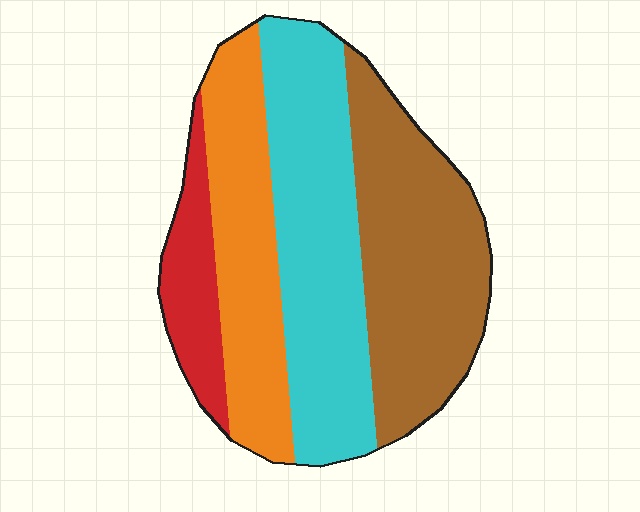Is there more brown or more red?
Brown.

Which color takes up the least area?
Red, at roughly 10%.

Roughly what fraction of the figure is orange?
Orange takes up about one quarter (1/4) of the figure.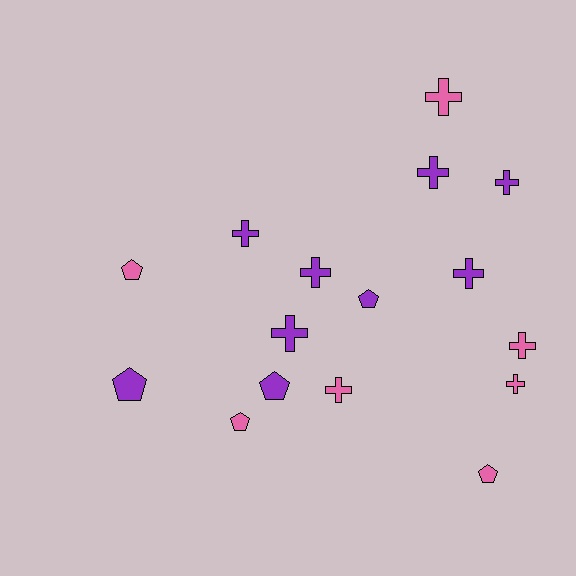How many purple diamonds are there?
There are no purple diamonds.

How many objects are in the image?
There are 16 objects.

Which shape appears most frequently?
Cross, with 10 objects.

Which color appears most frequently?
Purple, with 9 objects.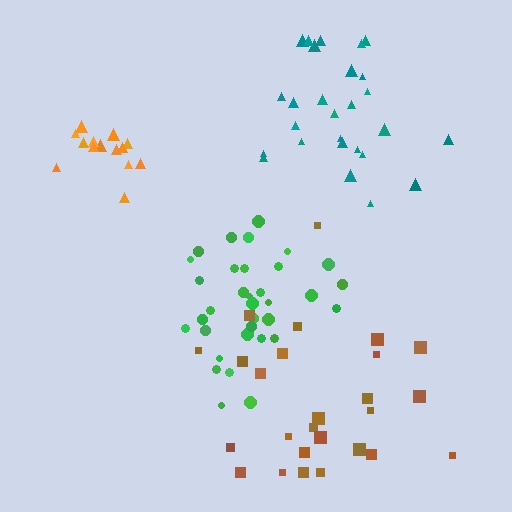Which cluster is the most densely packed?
Orange.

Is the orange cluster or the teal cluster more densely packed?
Orange.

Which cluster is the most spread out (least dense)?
Brown.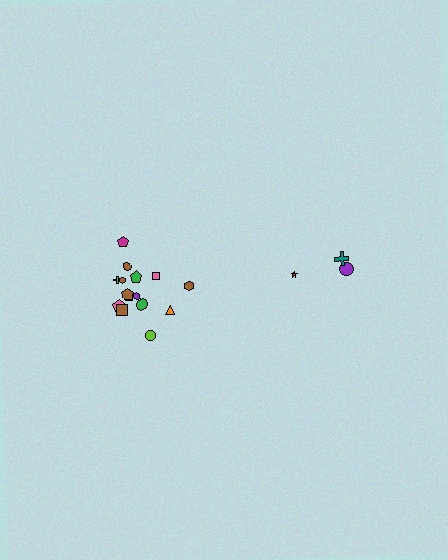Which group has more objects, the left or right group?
The left group.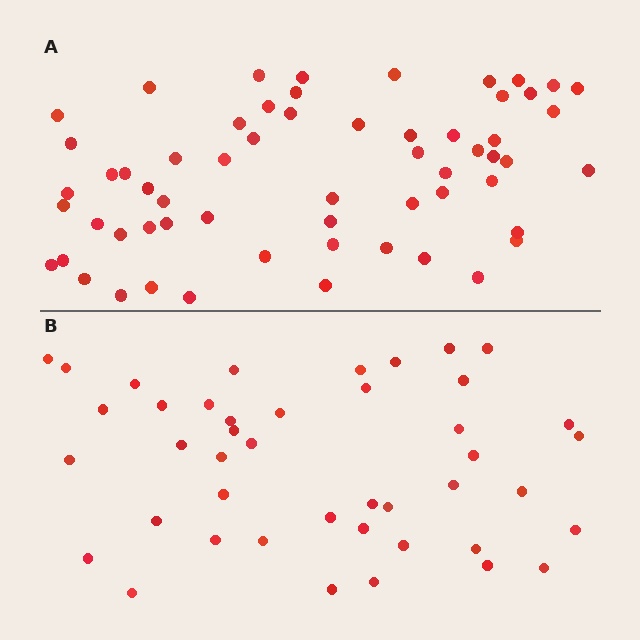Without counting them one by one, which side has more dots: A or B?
Region A (the top region) has more dots.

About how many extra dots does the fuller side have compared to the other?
Region A has approximately 15 more dots than region B.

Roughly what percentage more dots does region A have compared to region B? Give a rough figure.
About 40% more.